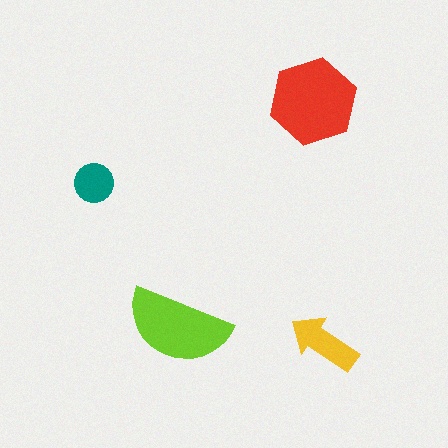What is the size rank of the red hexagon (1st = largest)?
1st.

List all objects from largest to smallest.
The red hexagon, the lime semicircle, the yellow arrow, the teal circle.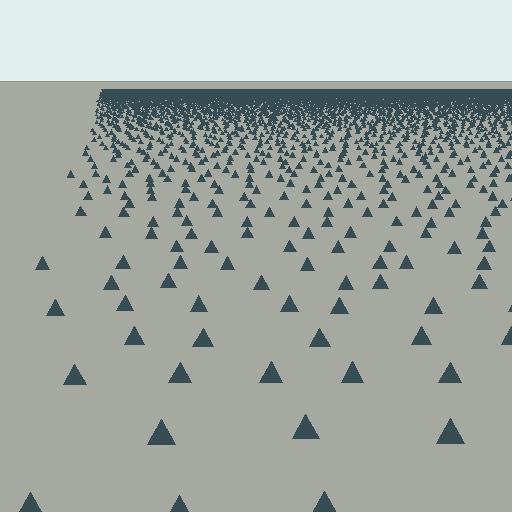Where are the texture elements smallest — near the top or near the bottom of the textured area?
Near the top.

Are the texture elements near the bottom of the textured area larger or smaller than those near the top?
Larger. Near the bottom, elements are closer to the viewer and appear at a bigger on-screen size.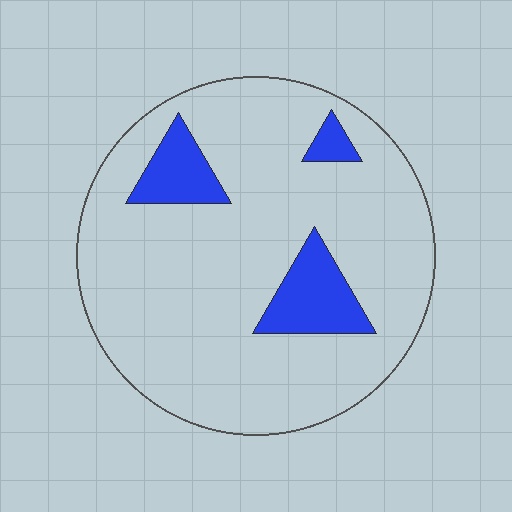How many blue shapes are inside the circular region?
3.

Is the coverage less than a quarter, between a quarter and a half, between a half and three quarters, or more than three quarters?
Less than a quarter.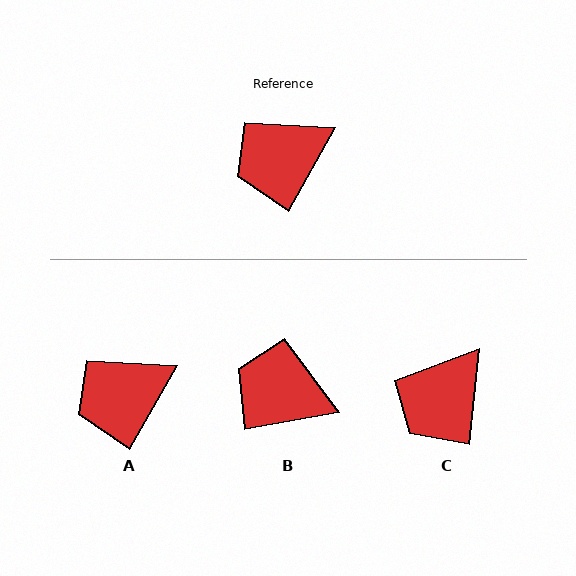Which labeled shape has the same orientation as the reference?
A.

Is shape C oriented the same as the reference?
No, it is off by about 24 degrees.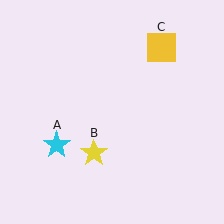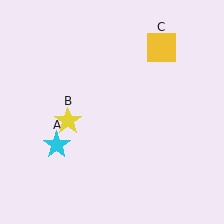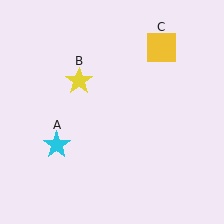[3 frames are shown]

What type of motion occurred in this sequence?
The yellow star (object B) rotated clockwise around the center of the scene.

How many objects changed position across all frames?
1 object changed position: yellow star (object B).